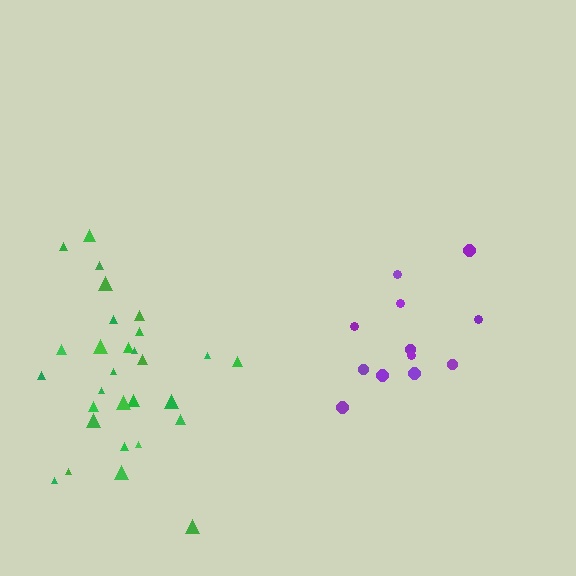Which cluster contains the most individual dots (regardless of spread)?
Green (29).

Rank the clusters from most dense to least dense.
green, purple.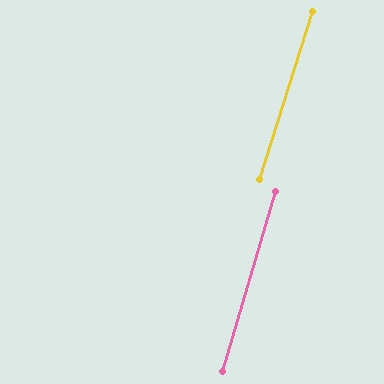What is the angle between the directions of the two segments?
Approximately 1 degree.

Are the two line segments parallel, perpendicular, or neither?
Parallel — their directions differ by only 1.1°.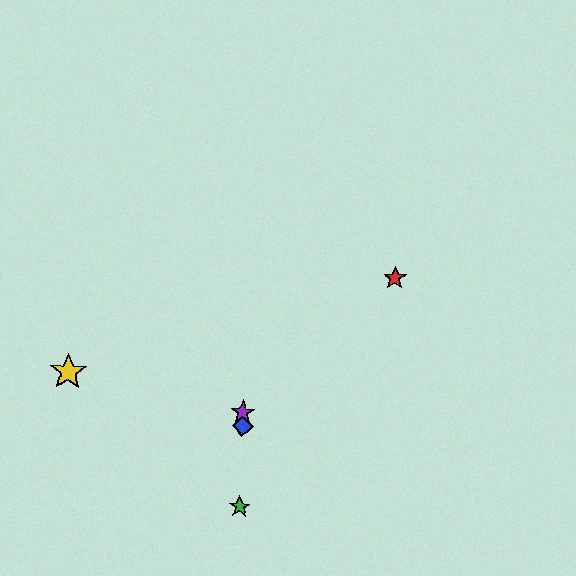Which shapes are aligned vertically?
The blue diamond, the green star, the purple star are aligned vertically.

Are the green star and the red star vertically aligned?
No, the green star is at x≈240 and the red star is at x≈395.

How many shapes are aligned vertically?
3 shapes (the blue diamond, the green star, the purple star) are aligned vertically.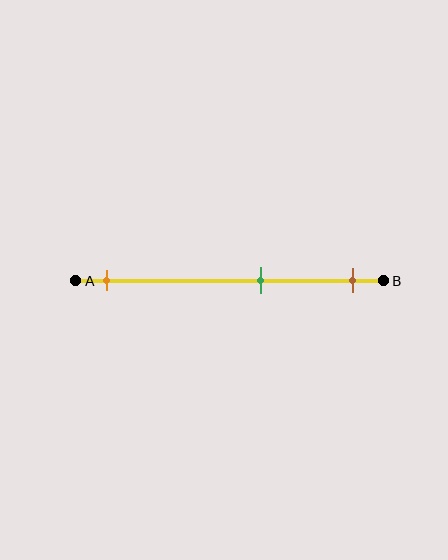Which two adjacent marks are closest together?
The green and brown marks are the closest adjacent pair.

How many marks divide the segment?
There are 3 marks dividing the segment.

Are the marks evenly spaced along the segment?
No, the marks are not evenly spaced.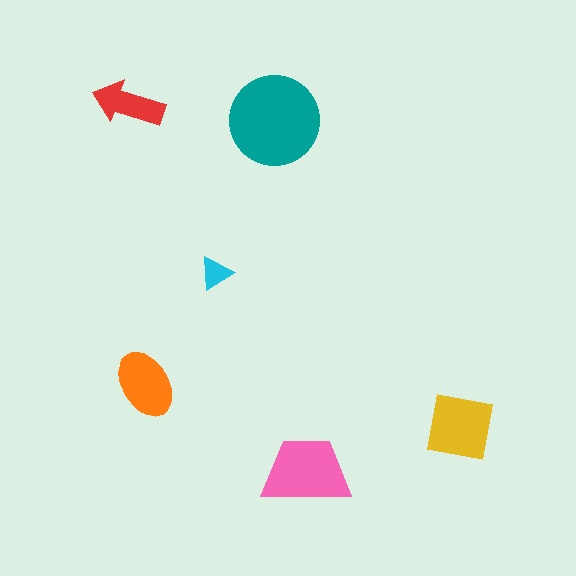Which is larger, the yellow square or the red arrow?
The yellow square.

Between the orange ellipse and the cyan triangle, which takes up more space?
The orange ellipse.